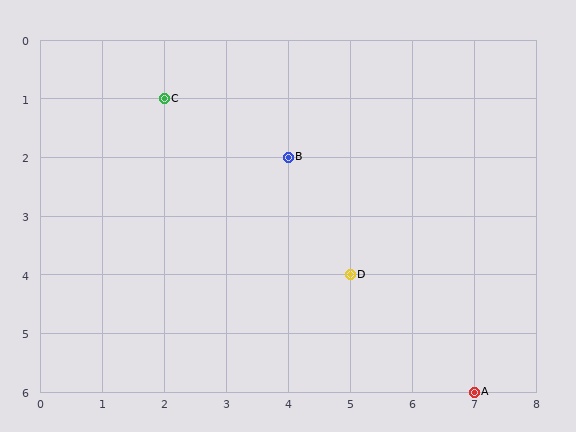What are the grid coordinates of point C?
Point C is at grid coordinates (2, 1).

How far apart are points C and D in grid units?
Points C and D are 3 columns and 3 rows apart (about 4.2 grid units diagonally).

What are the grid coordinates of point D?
Point D is at grid coordinates (5, 4).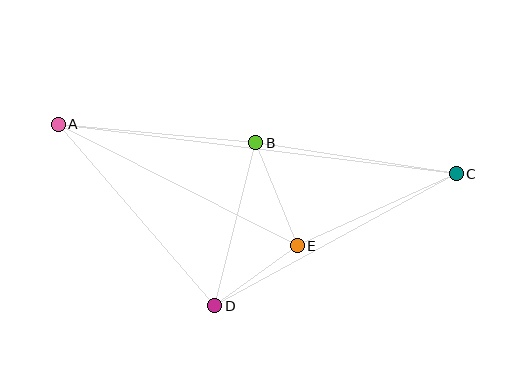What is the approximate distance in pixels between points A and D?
The distance between A and D is approximately 240 pixels.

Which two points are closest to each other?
Points D and E are closest to each other.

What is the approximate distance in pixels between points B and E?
The distance between B and E is approximately 111 pixels.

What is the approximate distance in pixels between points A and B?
The distance between A and B is approximately 199 pixels.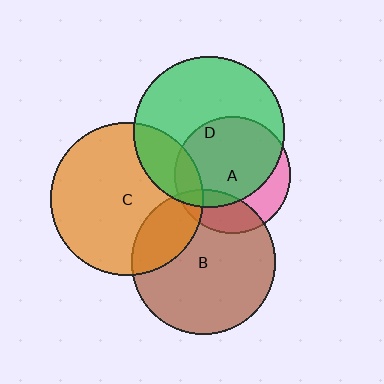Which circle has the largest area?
Circle C (orange).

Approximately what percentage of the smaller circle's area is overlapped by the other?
Approximately 25%.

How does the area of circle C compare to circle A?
Approximately 1.8 times.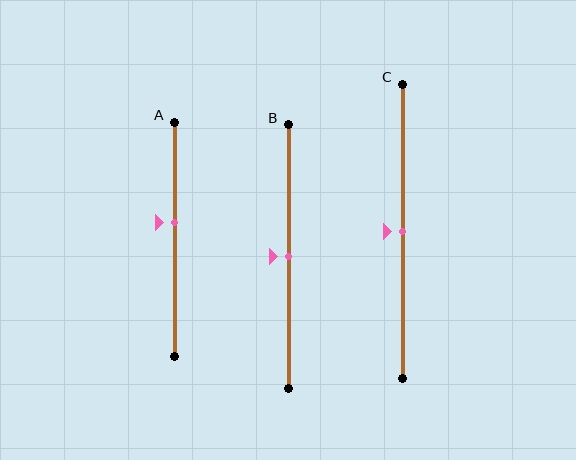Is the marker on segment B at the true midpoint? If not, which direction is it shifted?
Yes, the marker on segment B is at the true midpoint.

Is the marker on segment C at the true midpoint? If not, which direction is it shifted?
Yes, the marker on segment C is at the true midpoint.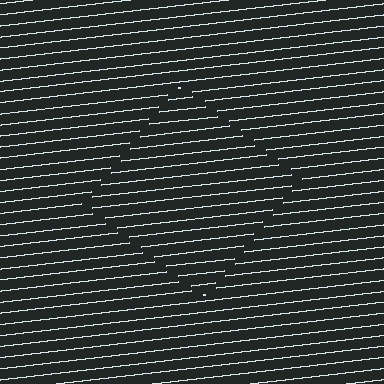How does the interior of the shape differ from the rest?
The interior of the shape contains the same grating, shifted by half a period — the contour is defined by the phase discontinuity where line-ends from the inner and outer gratings abut.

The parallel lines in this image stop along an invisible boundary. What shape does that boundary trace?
An illusory square. The interior of the shape contains the same grating, shifted by half a period — the contour is defined by the phase discontinuity where line-ends from the inner and outer gratings abut.